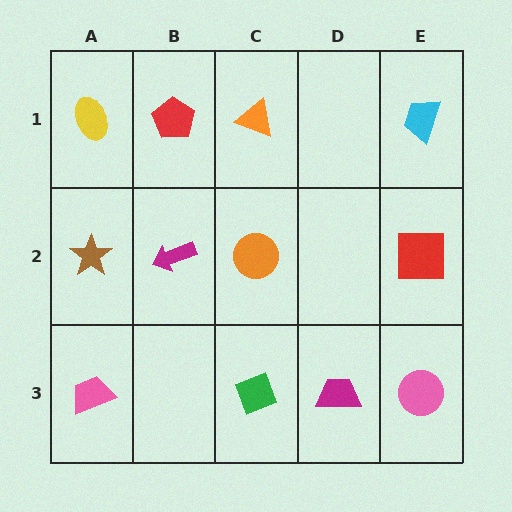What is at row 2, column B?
A magenta arrow.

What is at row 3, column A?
A pink trapezoid.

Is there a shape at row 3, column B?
No, that cell is empty.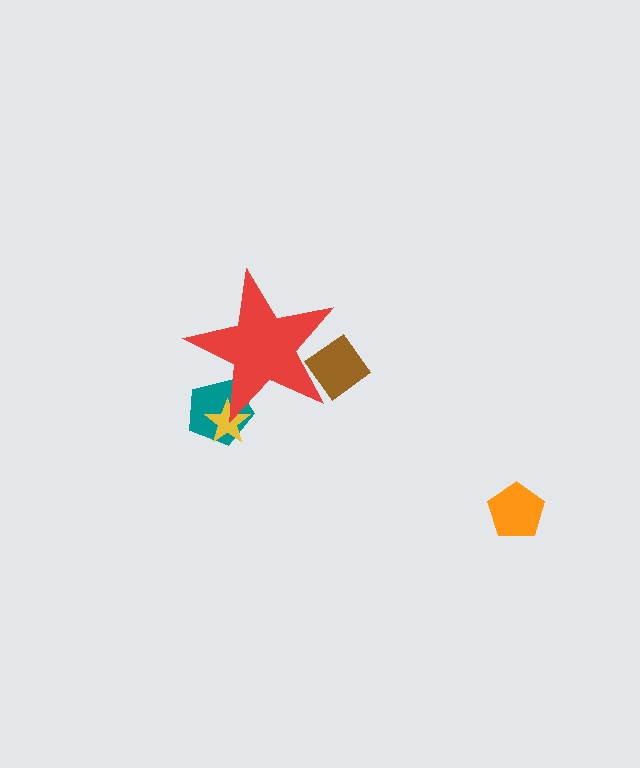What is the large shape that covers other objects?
A red star.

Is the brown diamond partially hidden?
Yes, the brown diamond is partially hidden behind the red star.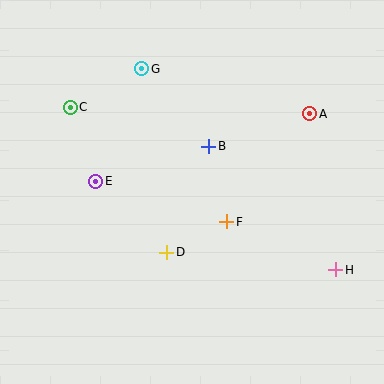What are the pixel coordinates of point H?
Point H is at (336, 270).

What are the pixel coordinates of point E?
Point E is at (96, 181).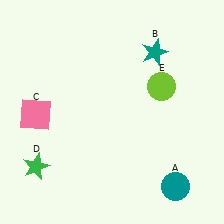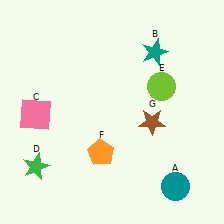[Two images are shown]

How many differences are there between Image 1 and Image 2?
There are 2 differences between the two images.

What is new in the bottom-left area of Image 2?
An orange pentagon (F) was added in the bottom-left area of Image 2.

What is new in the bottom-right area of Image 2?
A brown star (G) was added in the bottom-right area of Image 2.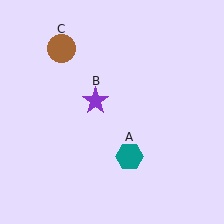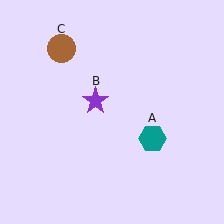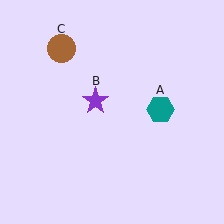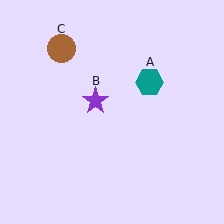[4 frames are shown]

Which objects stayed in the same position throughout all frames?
Purple star (object B) and brown circle (object C) remained stationary.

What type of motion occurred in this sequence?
The teal hexagon (object A) rotated counterclockwise around the center of the scene.